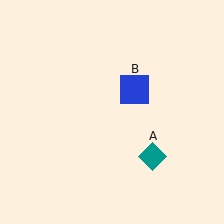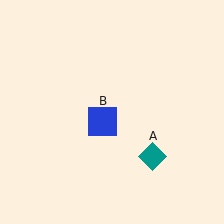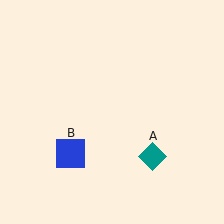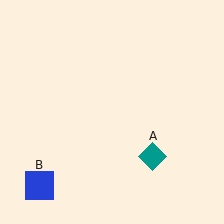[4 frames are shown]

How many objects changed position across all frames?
1 object changed position: blue square (object B).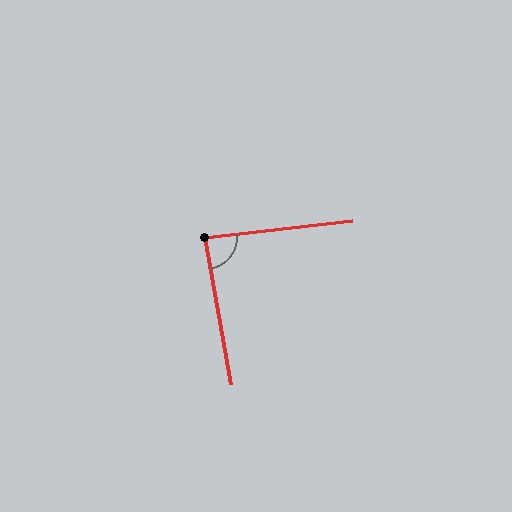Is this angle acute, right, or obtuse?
It is approximately a right angle.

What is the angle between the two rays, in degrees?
Approximately 87 degrees.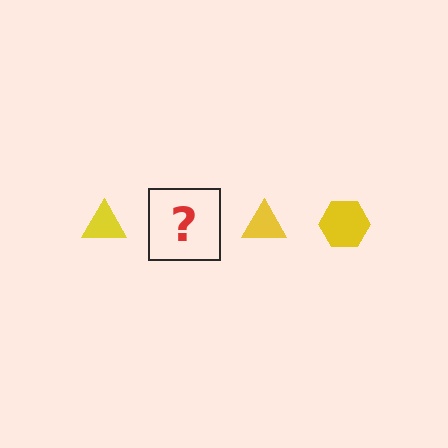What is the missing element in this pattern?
The missing element is a yellow hexagon.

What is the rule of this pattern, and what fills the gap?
The rule is that the pattern cycles through triangle, hexagon shapes in yellow. The gap should be filled with a yellow hexagon.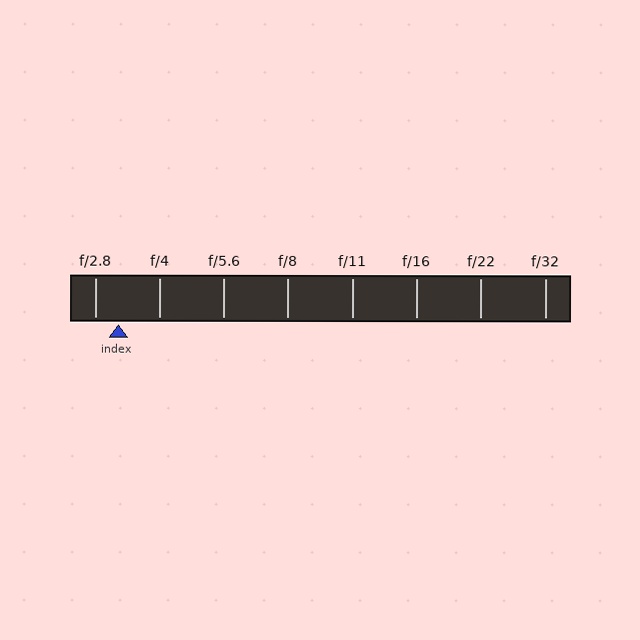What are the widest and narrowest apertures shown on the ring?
The widest aperture shown is f/2.8 and the narrowest is f/32.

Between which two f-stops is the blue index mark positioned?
The index mark is between f/2.8 and f/4.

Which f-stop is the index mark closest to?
The index mark is closest to f/2.8.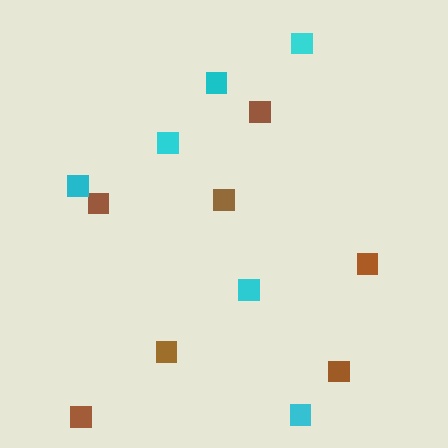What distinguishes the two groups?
There are 2 groups: one group of brown squares (7) and one group of cyan squares (6).